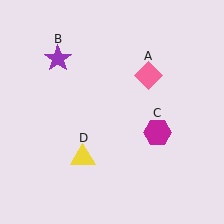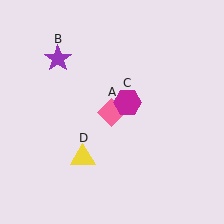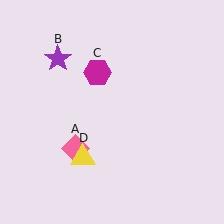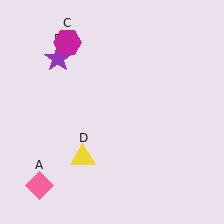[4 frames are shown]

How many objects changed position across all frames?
2 objects changed position: pink diamond (object A), magenta hexagon (object C).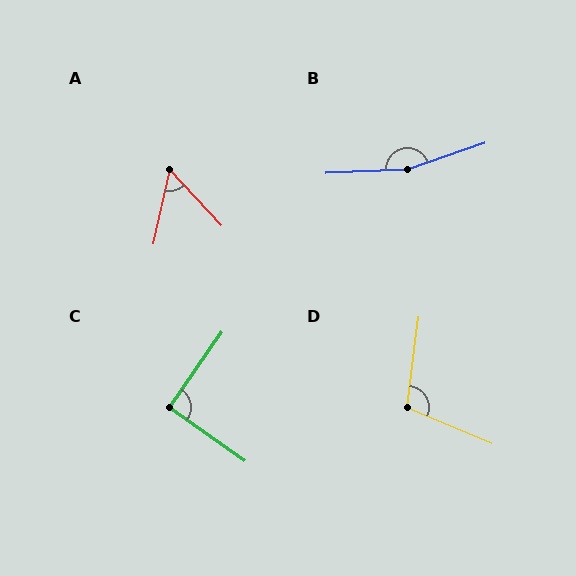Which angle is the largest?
B, at approximately 163 degrees.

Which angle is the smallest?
A, at approximately 56 degrees.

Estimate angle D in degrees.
Approximately 105 degrees.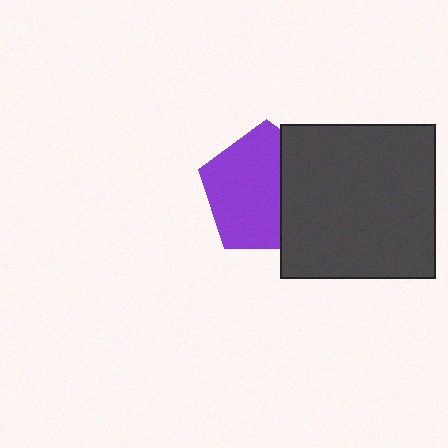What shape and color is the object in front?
The object in front is a dark gray square.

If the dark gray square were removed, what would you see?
You would see the complete purple pentagon.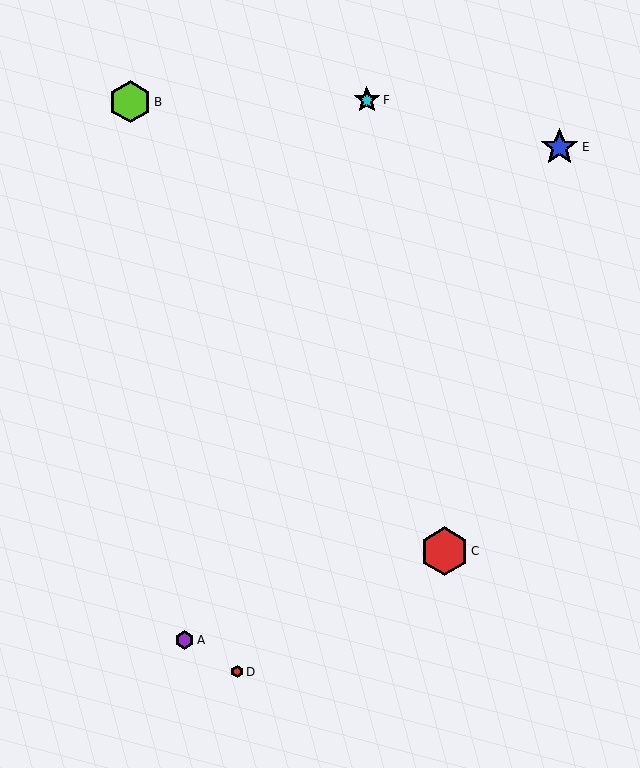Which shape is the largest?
The red hexagon (labeled C) is the largest.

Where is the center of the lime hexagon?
The center of the lime hexagon is at (130, 102).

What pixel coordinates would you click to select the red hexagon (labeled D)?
Click at (237, 672) to select the red hexagon D.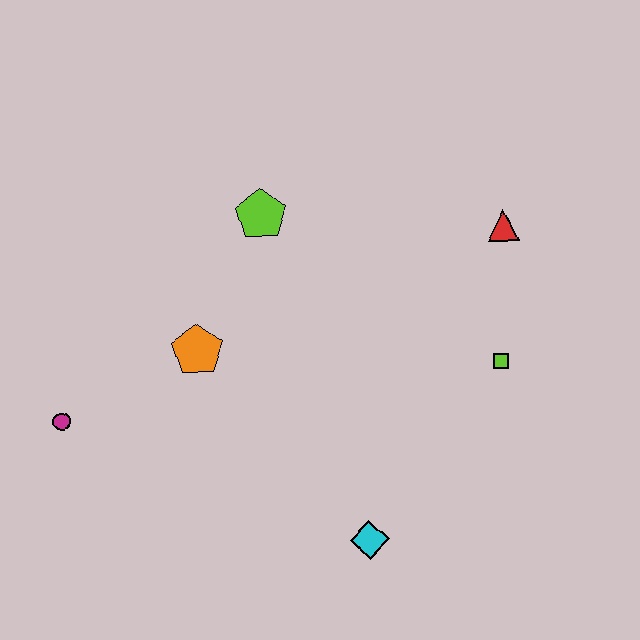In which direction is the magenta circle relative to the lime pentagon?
The magenta circle is to the left of the lime pentagon.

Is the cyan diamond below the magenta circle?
Yes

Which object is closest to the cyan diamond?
The lime square is closest to the cyan diamond.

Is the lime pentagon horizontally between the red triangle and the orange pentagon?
Yes